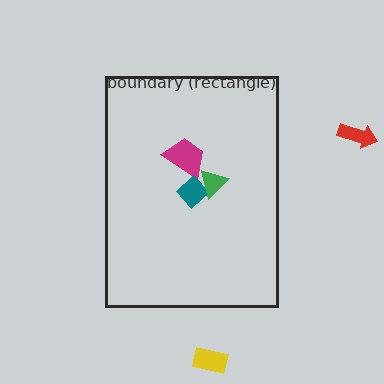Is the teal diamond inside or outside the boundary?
Inside.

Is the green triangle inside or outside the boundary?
Inside.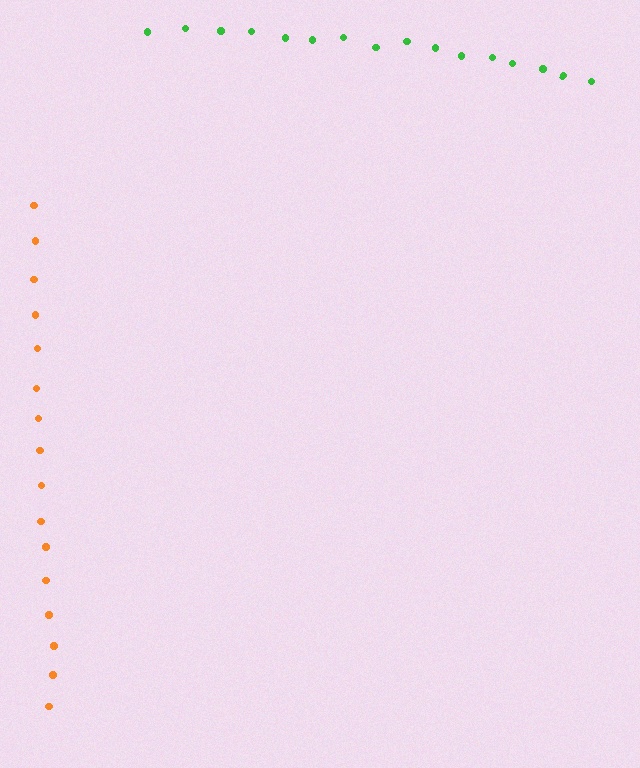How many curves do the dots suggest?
There are 2 distinct paths.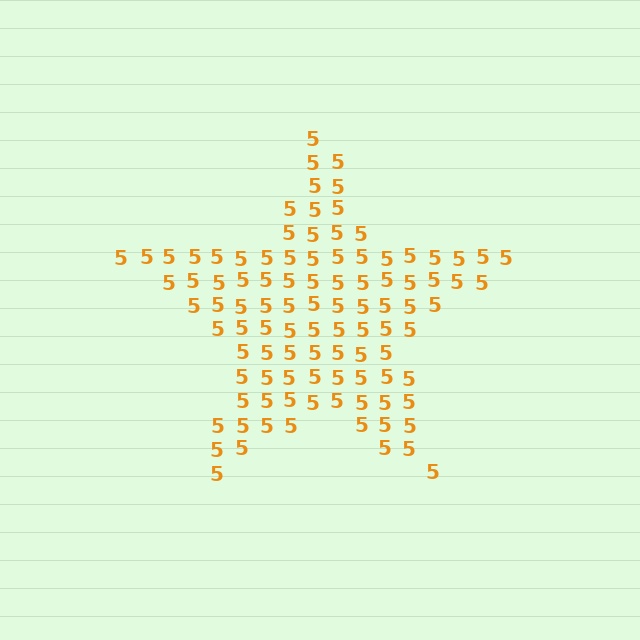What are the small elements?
The small elements are digit 5's.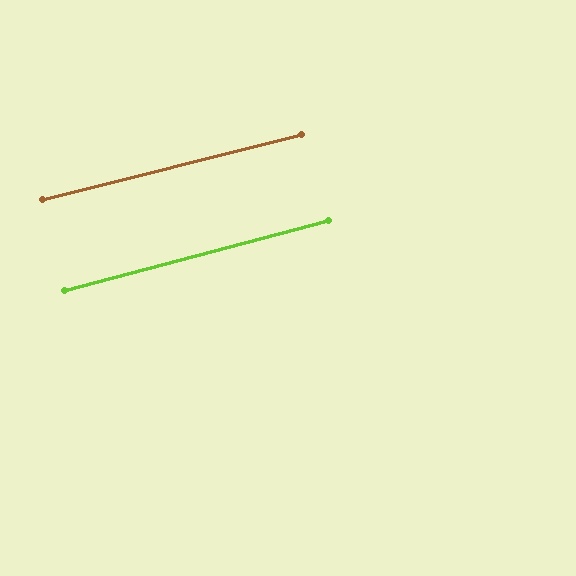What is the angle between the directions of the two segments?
Approximately 1 degree.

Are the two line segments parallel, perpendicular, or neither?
Parallel — their directions differ by only 1.0°.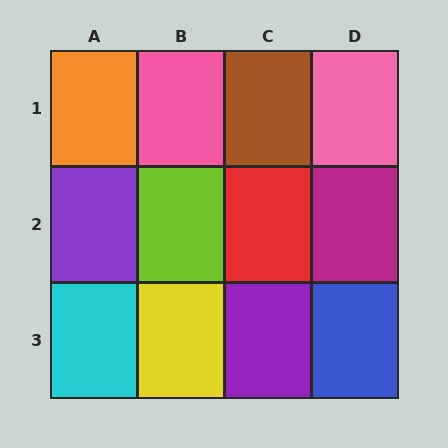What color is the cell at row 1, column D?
Pink.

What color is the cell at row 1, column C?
Brown.